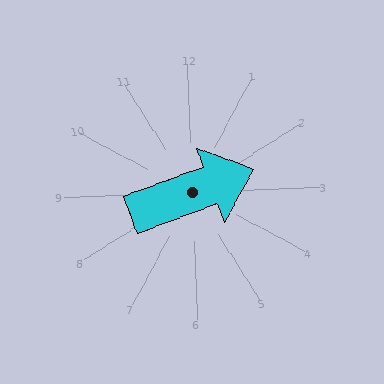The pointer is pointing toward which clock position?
Roughly 2 o'clock.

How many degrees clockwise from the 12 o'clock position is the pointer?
Approximately 72 degrees.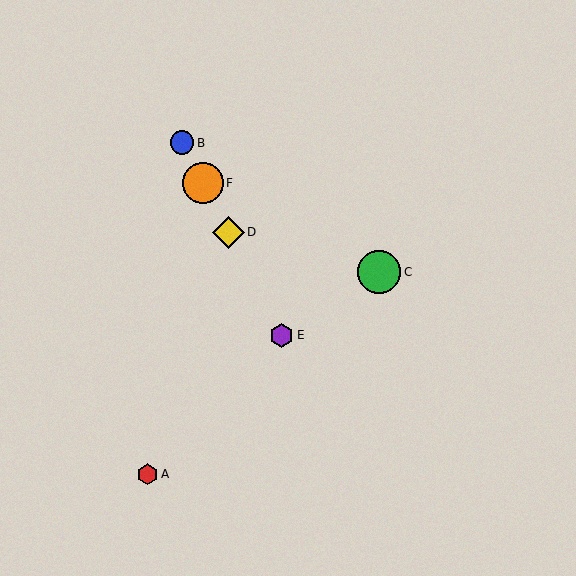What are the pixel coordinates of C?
Object C is at (379, 272).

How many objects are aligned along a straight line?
4 objects (B, D, E, F) are aligned along a straight line.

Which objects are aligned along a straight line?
Objects B, D, E, F are aligned along a straight line.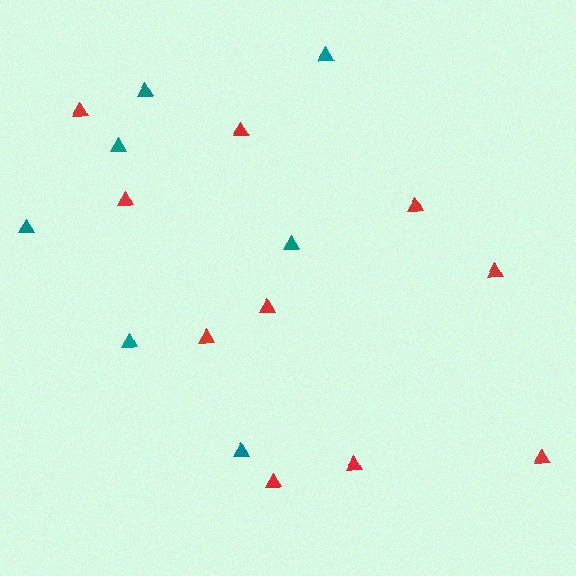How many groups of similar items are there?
There are 2 groups: one group of red triangles (10) and one group of teal triangles (7).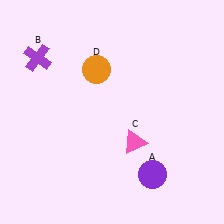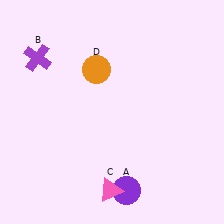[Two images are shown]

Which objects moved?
The objects that moved are: the purple circle (A), the pink triangle (C).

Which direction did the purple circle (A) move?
The purple circle (A) moved left.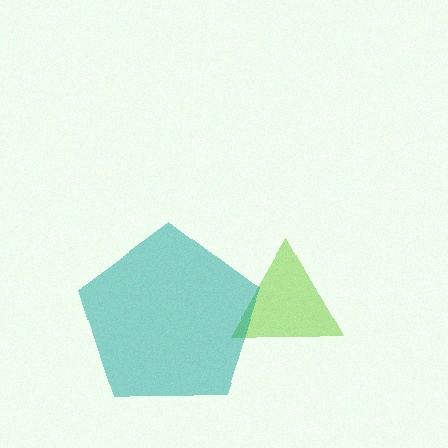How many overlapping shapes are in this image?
There are 2 overlapping shapes in the image.